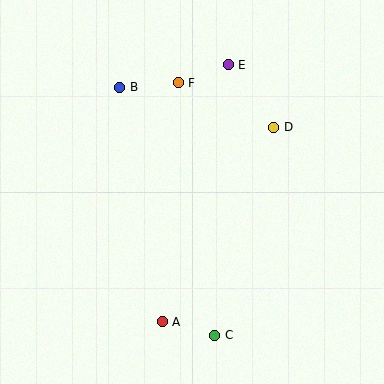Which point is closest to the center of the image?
Point D at (274, 127) is closest to the center.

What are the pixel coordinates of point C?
Point C is at (215, 335).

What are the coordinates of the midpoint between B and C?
The midpoint between B and C is at (167, 211).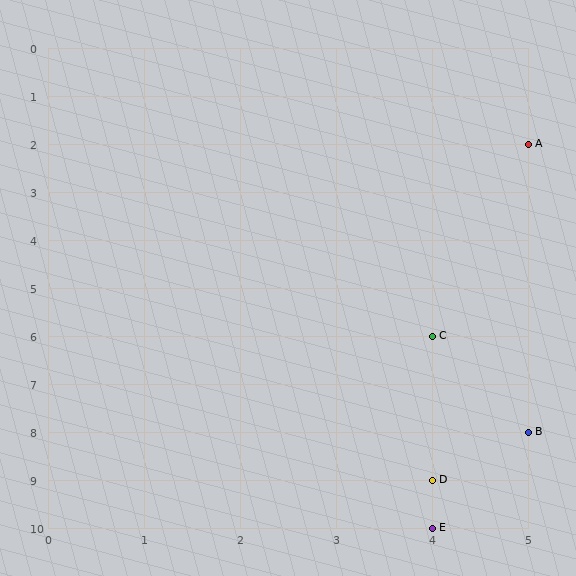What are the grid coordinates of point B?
Point B is at grid coordinates (5, 8).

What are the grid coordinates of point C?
Point C is at grid coordinates (4, 6).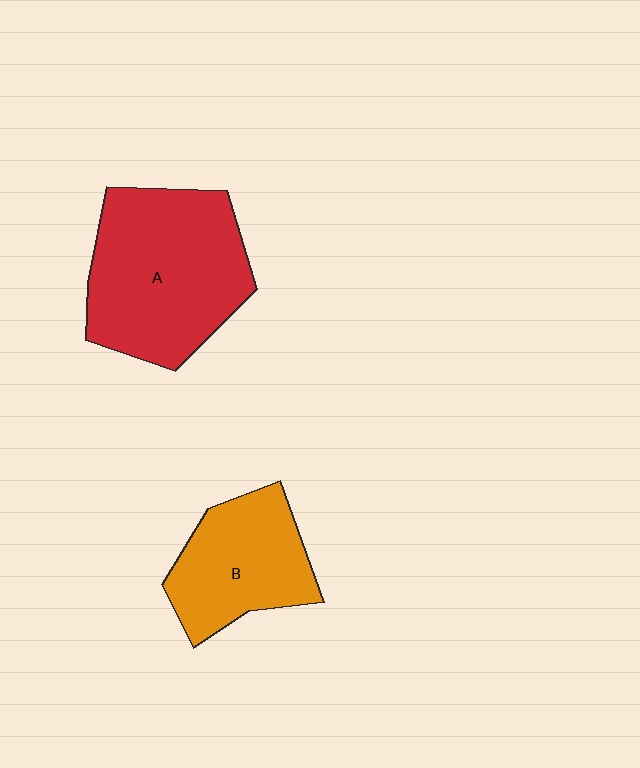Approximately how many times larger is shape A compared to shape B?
Approximately 1.6 times.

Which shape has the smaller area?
Shape B (orange).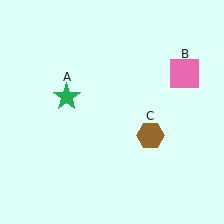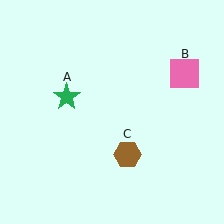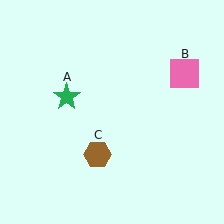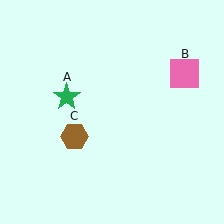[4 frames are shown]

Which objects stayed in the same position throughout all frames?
Green star (object A) and pink square (object B) remained stationary.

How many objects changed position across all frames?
1 object changed position: brown hexagon (object C).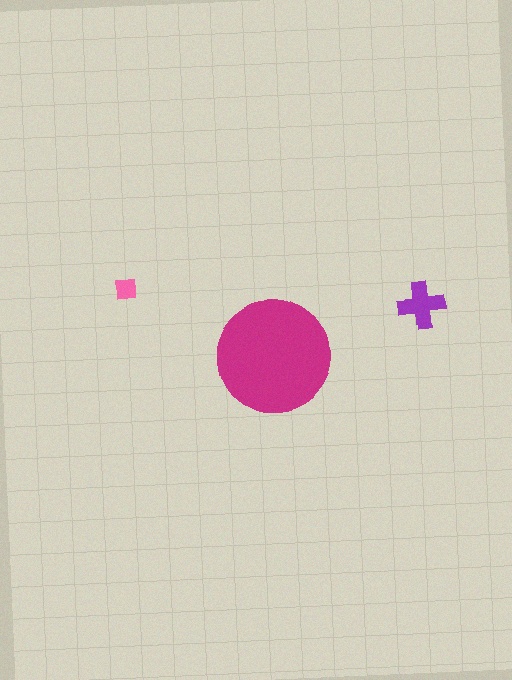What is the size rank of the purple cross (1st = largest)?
2nd.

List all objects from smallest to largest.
The pink square, the purple cross, the magenta circle.